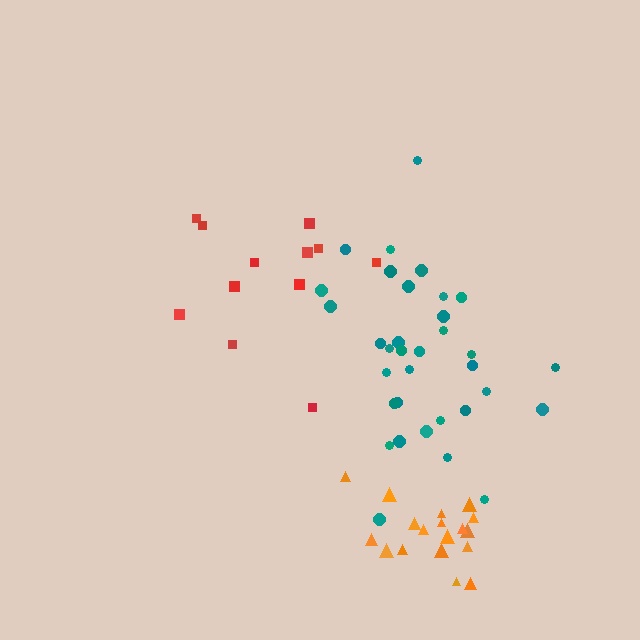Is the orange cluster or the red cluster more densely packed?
Orange.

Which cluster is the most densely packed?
Orange.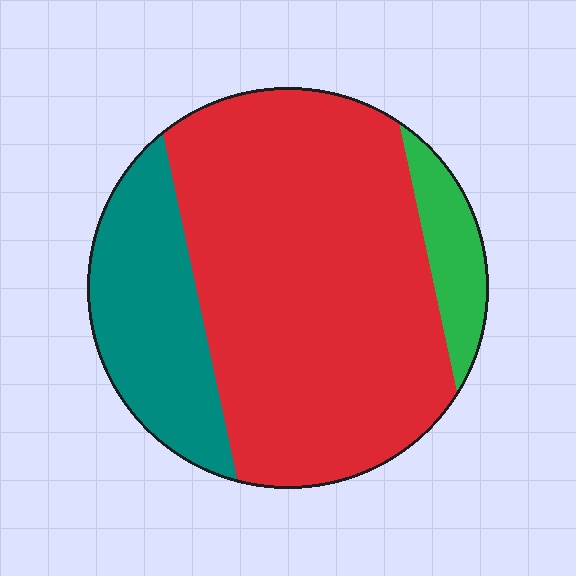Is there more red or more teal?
Red.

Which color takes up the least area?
Green, at roughly 10%.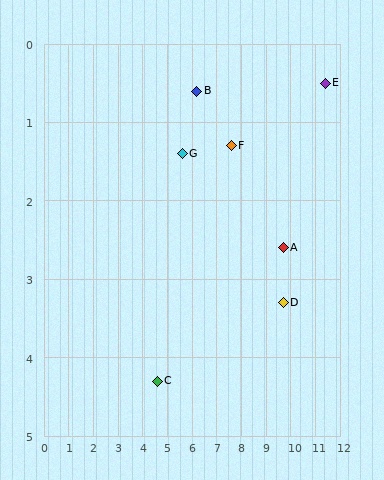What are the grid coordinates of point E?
Point E is at approximately (11.4, 0.5).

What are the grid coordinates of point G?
Point G is at approximately (5.6, 1.4).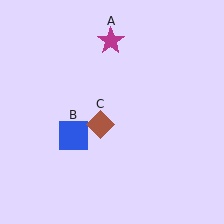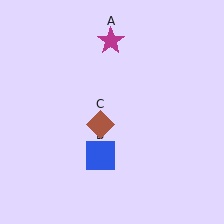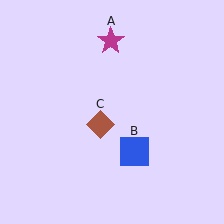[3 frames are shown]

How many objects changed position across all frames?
1 object changed position: blue square (object B).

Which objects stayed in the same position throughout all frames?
Magenta star (object A) and brown diamond (object C) remained stationary.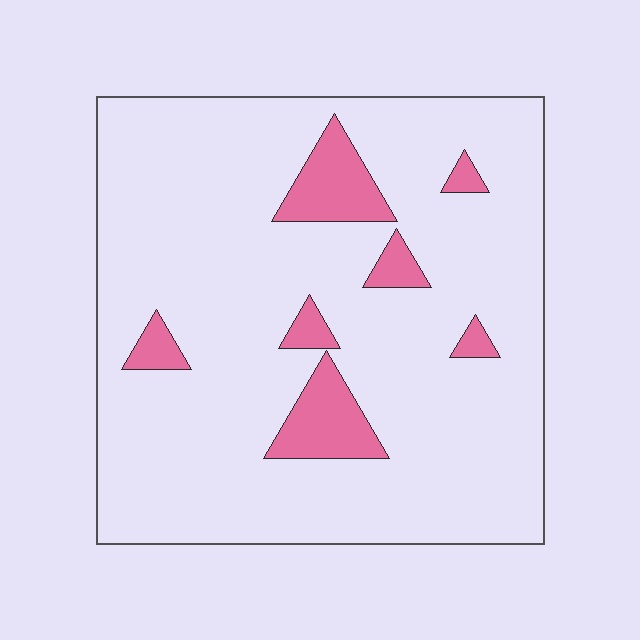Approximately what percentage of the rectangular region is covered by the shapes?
Approximately 10%.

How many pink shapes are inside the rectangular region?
7.